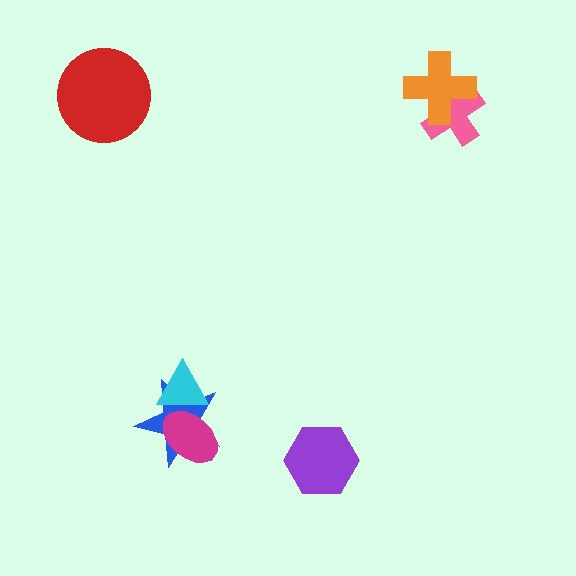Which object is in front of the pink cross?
The orange cross is in front of the pink cross.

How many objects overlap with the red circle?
0 objects overlap with the red circle.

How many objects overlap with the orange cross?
1 object overlaps with the orange cross.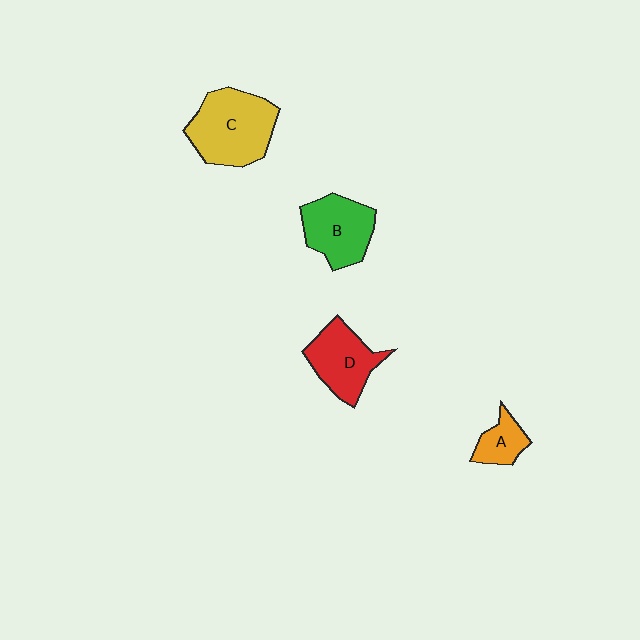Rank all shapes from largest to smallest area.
From largest to smallest: C (yellow), B (green), D (red), A (orange).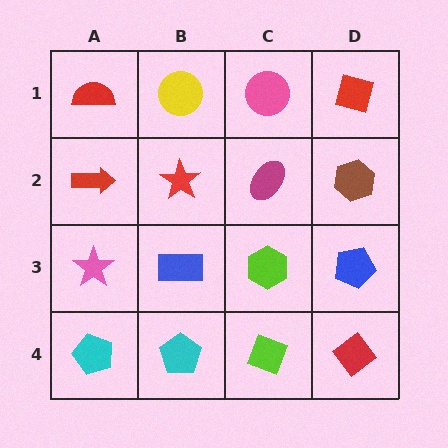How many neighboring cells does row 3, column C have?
4.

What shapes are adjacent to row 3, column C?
A magenta ellipse (row 2, column C), a lime diamond (row 4, column C), a blue rectangle (row 3, column B), a blue pentagon (row 3, column D).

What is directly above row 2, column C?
A pink circle.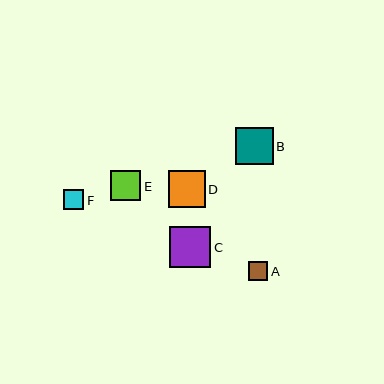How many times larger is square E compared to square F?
Square E is approximately 1.5 times the size of square F.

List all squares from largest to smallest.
From largest to smallest: C, B, D, E, F, A.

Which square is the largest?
Square C is the largest with a size of approximately 41 pixels.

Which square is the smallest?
Square A is the smallest with a size of approximately 19 pixels.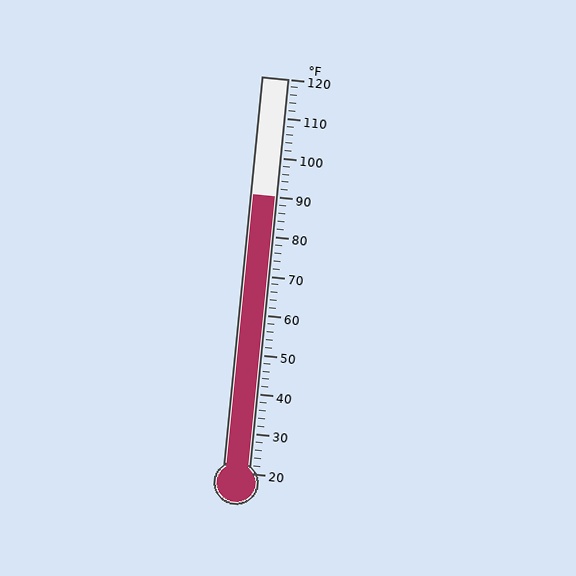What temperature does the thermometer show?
The thermometer shows approximately 90°F.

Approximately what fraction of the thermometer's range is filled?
The thermometer is filled to approximately 70% of its range.